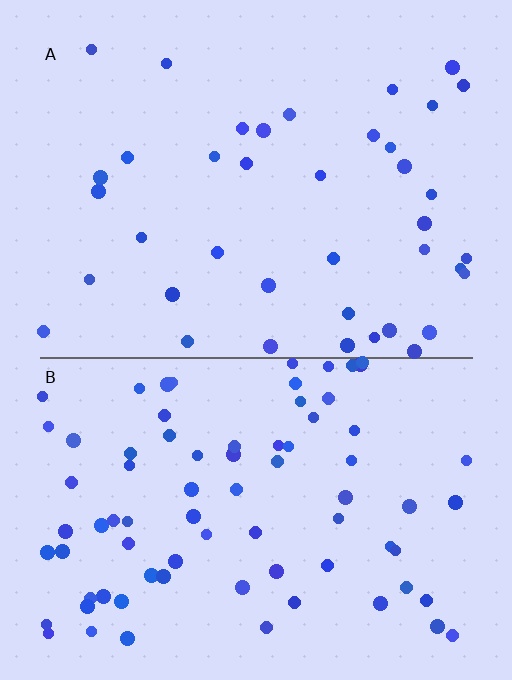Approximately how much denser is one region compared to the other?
Approximately 2.0× — region B over region A.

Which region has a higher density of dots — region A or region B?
B (the bottom).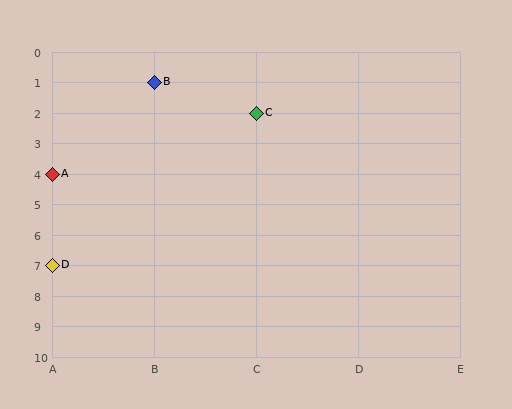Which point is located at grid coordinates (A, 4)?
Point A is at (A, 4).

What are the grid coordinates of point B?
Point B is at grid coordinates (B, 1).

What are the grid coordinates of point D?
Point D is at grid coordinates (A, 7).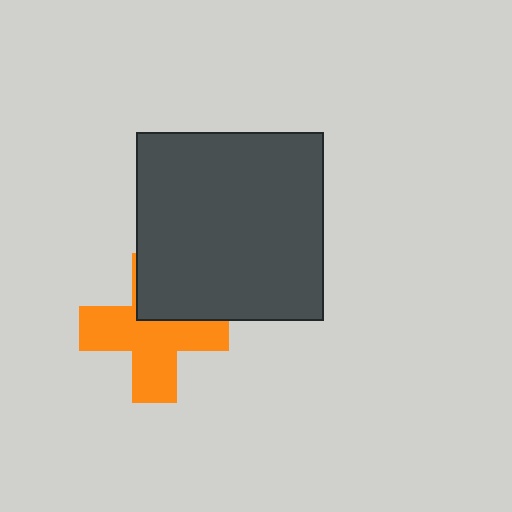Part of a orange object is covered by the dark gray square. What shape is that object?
It is a cross.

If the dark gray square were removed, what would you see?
You would see the complete orange cross.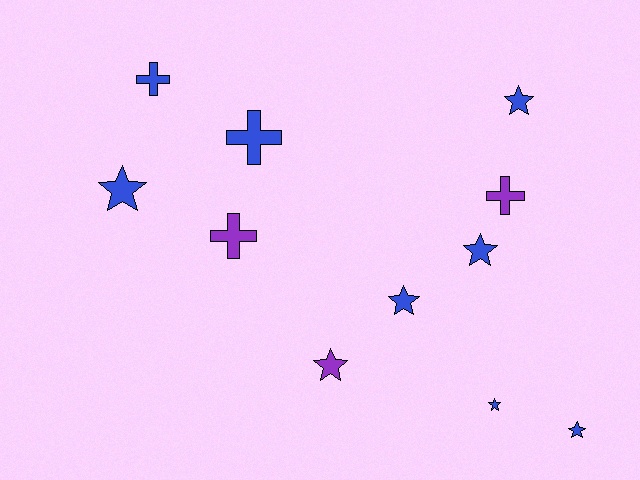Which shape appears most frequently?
Star, with 7 objects.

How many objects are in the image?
There are 11 objects.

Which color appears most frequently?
Blue, with 8 objects.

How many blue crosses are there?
There are 2 blue crosses.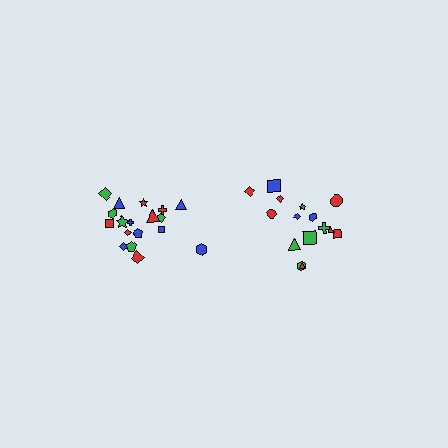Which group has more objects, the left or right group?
The left group.